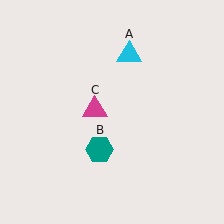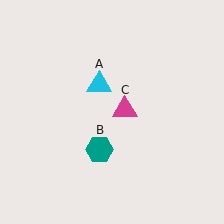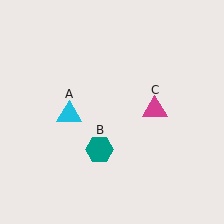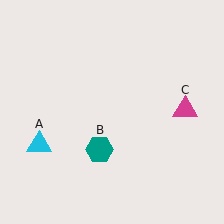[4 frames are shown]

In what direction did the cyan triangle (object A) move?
The cyan triangle (object A) moved down and to the left.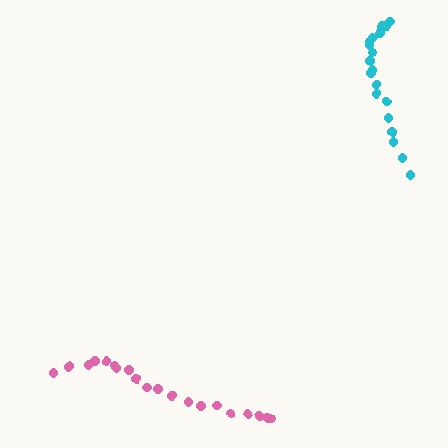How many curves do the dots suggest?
There are 2 distinct paths.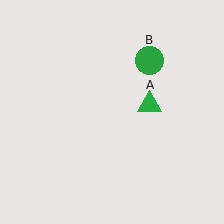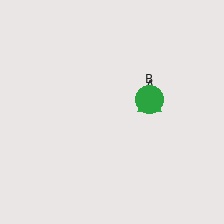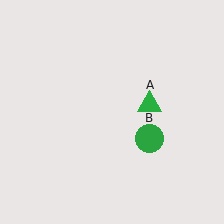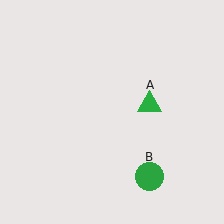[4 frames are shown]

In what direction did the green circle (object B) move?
The green circle (object B) moved down.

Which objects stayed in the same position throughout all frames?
Green triangle (object A) remained stationary.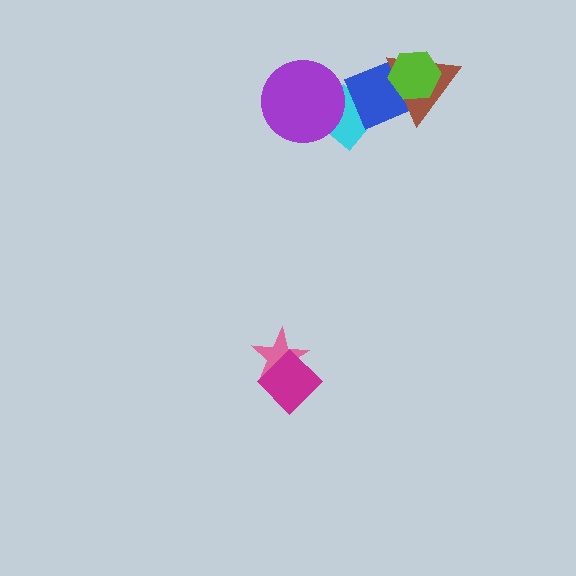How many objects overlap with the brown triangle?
2 objects overlap with the brown triangle.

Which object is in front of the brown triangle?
The lime hexagon is in front of the brown triangle.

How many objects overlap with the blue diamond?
3 objects overlap with the blue diamond.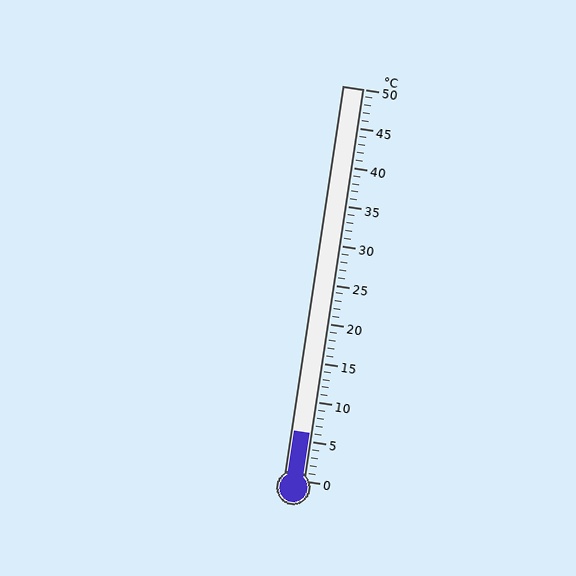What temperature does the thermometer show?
The thermometer shows approximately 6°C.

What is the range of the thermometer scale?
The thermometer scale ranges from 0°C to 50°C.